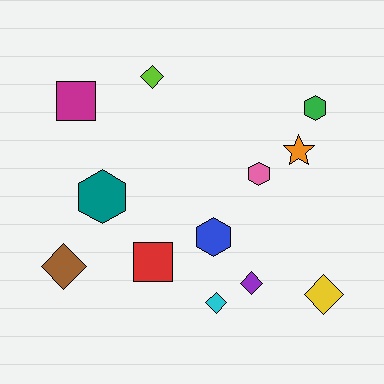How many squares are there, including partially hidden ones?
There are 2 squares.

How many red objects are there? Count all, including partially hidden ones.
There is 1 red object.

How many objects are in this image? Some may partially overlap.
There are 12 objects.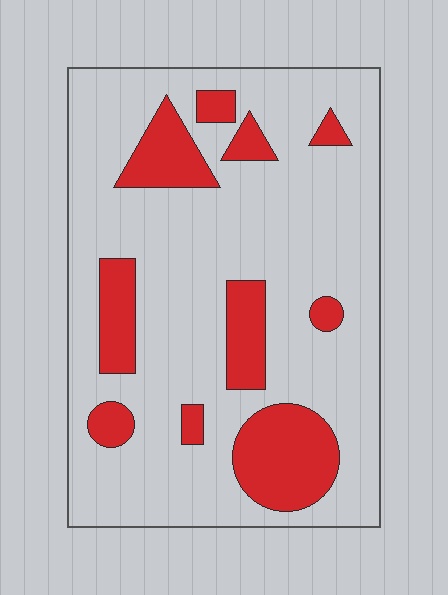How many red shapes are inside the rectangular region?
10.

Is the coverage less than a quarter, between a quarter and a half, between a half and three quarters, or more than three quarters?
Less than a quarter.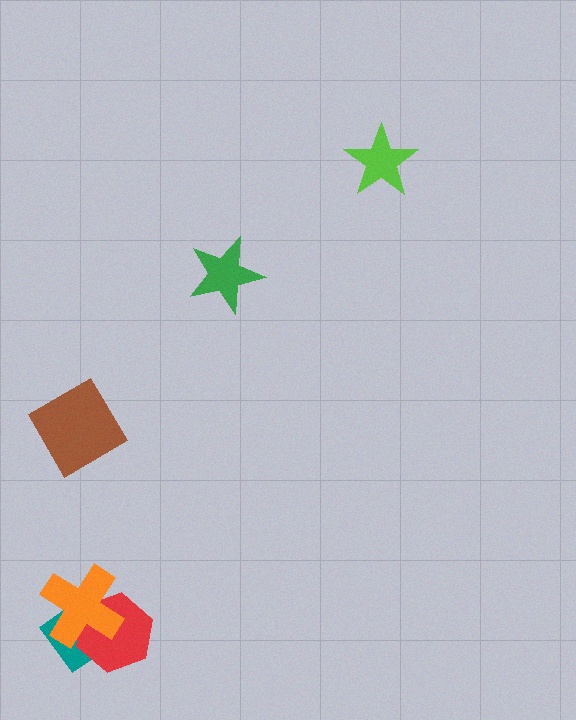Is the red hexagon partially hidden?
Yes, it is partially covered by another shape.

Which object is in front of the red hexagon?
The orange cross is in front of the red hexagon.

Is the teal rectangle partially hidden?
Yes, it is partially covered by another shape.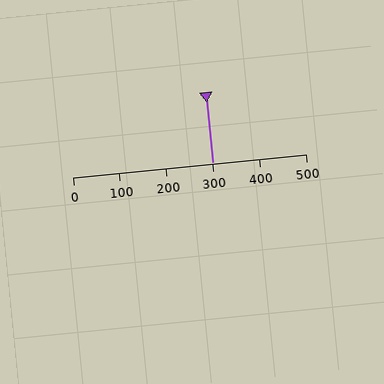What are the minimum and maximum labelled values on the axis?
The axis runs from 0 to 500.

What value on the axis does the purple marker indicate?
The marker indicates approximately 300.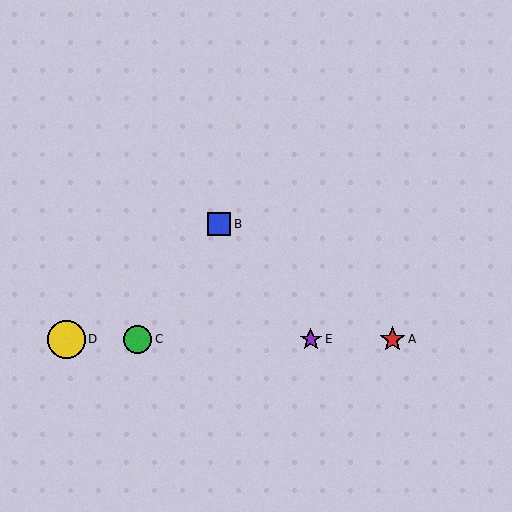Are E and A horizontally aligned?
Yes, both are at y≈339.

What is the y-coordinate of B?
Object B is at y≈224.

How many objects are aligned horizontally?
4 objects (A, C, D, E) are aligned horizontally.